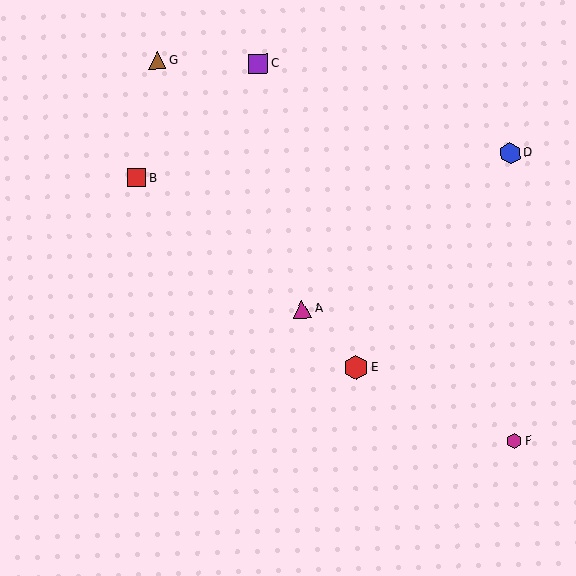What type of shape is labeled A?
Shape A is a magenta triangle.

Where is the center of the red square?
The center of the red square is at (137, 178).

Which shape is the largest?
The red hexagon (labeled E) is the largest.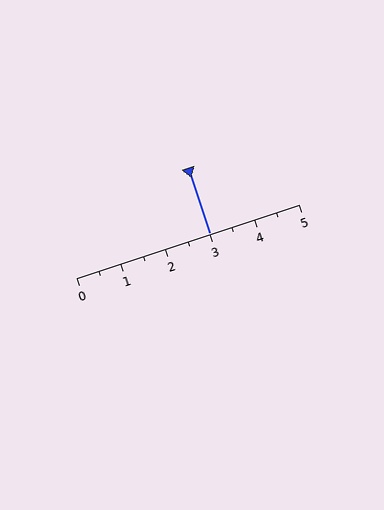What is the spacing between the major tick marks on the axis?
The major ticks are spaced 1 apart.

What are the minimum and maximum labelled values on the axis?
The axis runs from 0 to 5.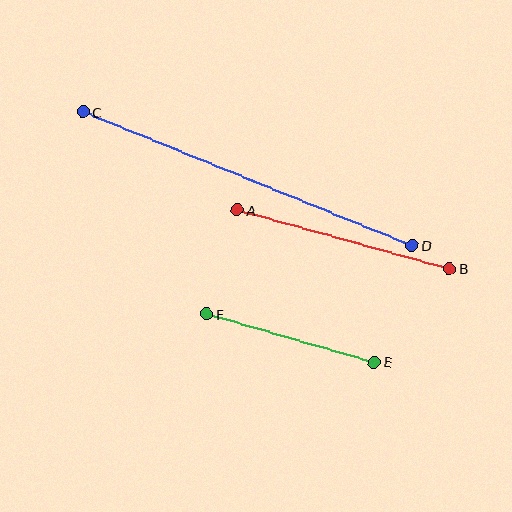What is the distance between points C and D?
The distance is approximately 356 pixels.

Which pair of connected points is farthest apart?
Points C and D are farthest apart.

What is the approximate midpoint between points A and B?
The midpoint is at approximately (343, 240) pixels.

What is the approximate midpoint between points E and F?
The midpoint is at approximately (291, 338) pixels.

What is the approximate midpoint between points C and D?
The midpoint is at approximately (248, 179) pixels.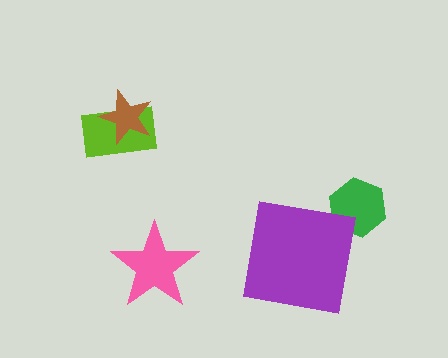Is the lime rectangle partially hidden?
Yes, it is partially covered by another shape.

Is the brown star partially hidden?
No, no other shape covers it.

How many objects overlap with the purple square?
0 objects overlap with the purple square.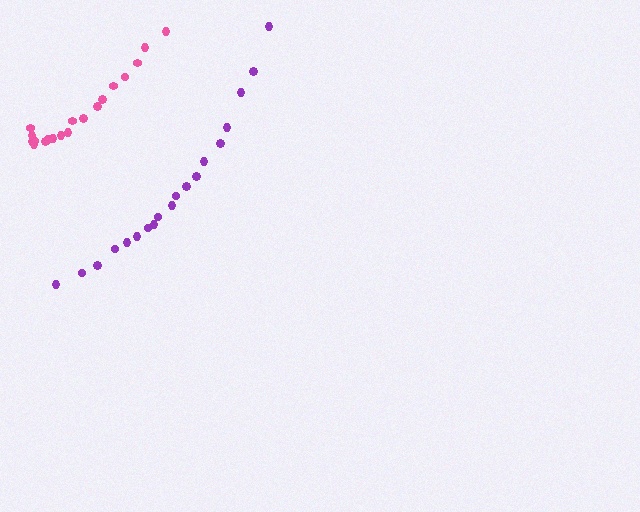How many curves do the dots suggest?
There are 2 distinct paths.